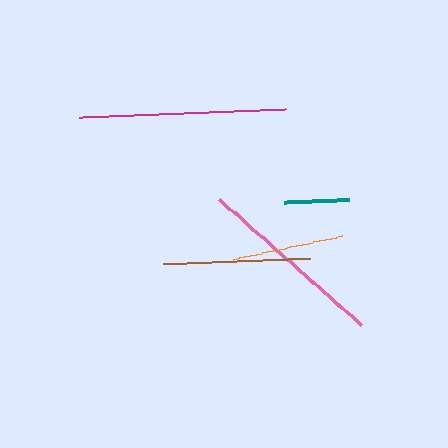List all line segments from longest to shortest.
From longest to shortest: magenta, pink, brown, orange, teal.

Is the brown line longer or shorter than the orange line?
The brown line is longer than the orange line.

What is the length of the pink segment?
The pink segment is approximately 190 pixels long.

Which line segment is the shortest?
The teal line is the shortest at approximately 65 pixels.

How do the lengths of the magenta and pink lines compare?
The magenta and pink lines are approximately the same length.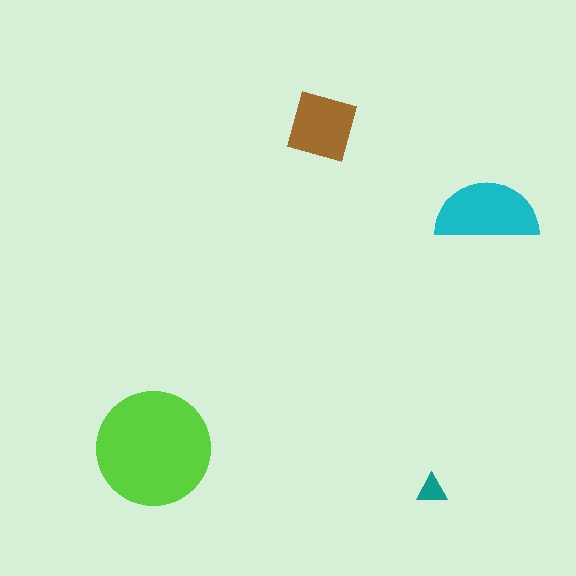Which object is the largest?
The lime circle.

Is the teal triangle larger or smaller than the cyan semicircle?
Smaller.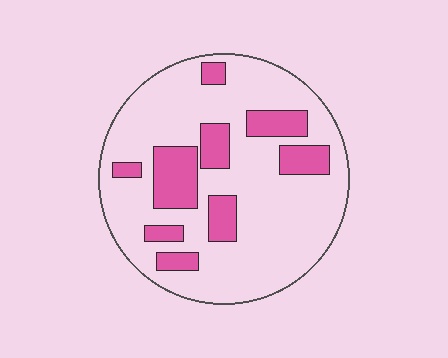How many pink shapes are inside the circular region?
9.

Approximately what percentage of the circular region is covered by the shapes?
Approximately 25%.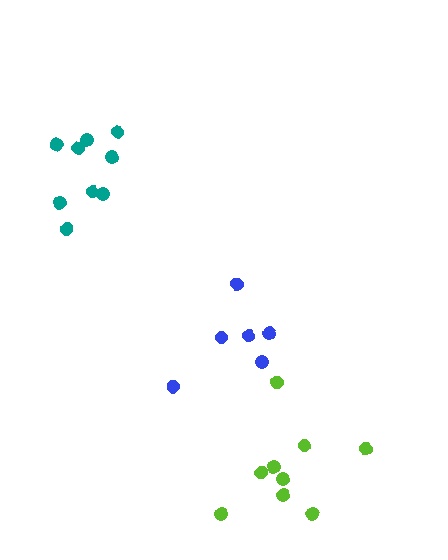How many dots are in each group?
Group 1: 6 dots, Group 2: 9 dots, Group 3: 9 dots (24 total).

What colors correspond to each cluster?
The clusters are colored: blue, teal, lime.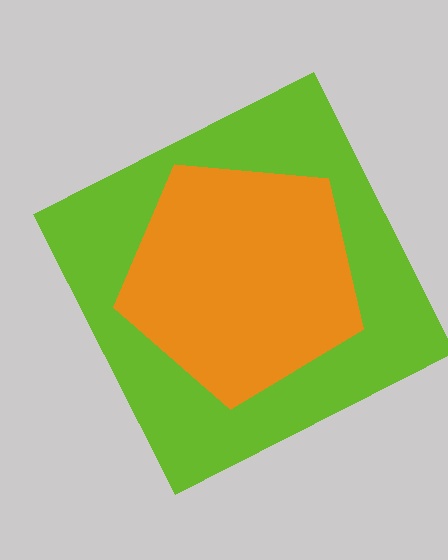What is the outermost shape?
The lime square.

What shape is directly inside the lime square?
The orange pentagon.